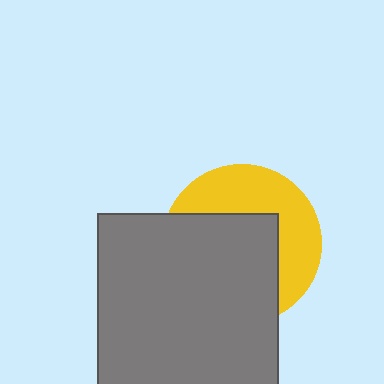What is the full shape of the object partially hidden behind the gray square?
The partially hidden object is a yellow circle.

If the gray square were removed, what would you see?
You would see the complete yellow circle.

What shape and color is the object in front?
The object in front is a gray square.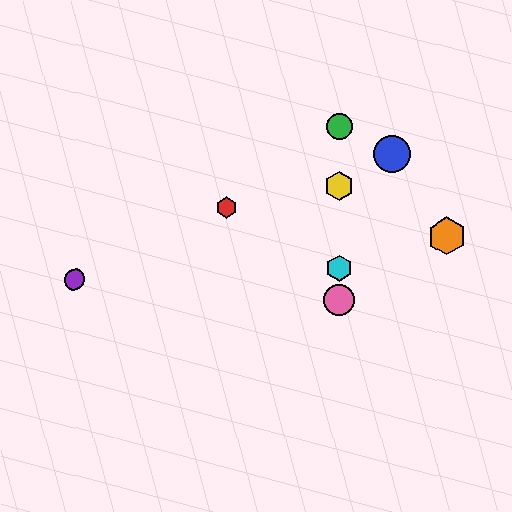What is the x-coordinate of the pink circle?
The pink circle is at x≈339.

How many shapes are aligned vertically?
4 shapes (the green circle, the yellow hexagon, the cyan hexagon, the pink circle) are aligned vertically.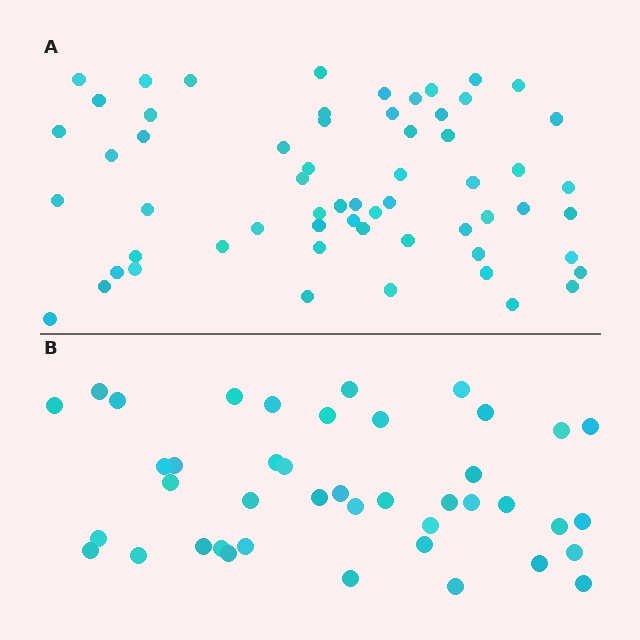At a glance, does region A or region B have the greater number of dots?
Region A (the top region) has more dots.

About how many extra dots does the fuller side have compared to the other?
Region A has approximately 20 more dots than region B.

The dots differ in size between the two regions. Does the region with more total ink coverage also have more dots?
No. Region B has more total ink coverage because its dots are larger, but region A actually contains more individual dots. Total area can be misleading — the number of items is what matters here.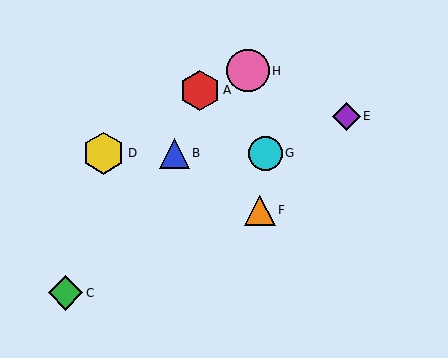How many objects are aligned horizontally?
3 objects (B, D, G) are aligned horizontally.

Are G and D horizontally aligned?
Yes, both are at y≈153.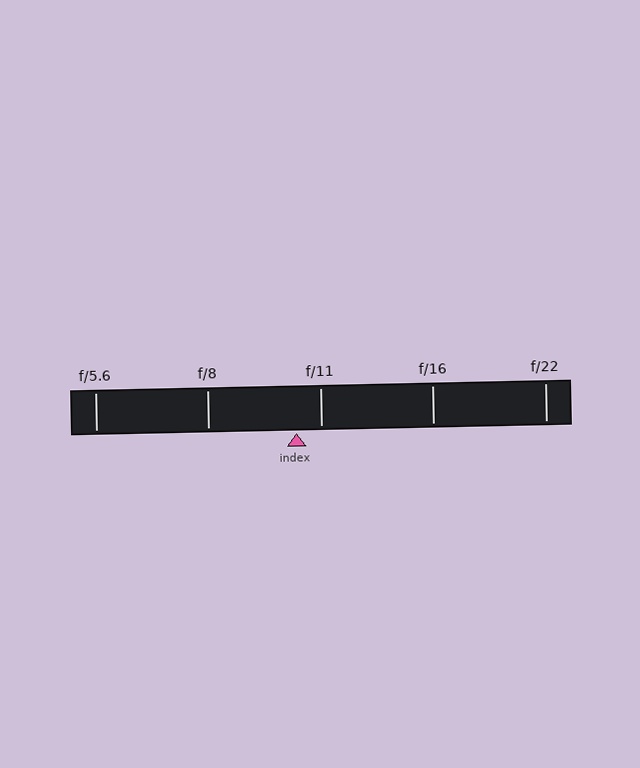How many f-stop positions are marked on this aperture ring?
There are 5 f-stop positions marked.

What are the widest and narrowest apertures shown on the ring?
The widest aperture shown is f/5.6 and the narrowest is f/22.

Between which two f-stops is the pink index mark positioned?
The index mark is between f/8 and f/11.